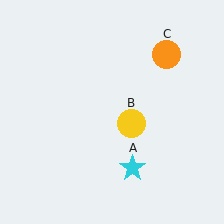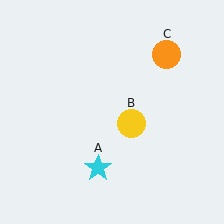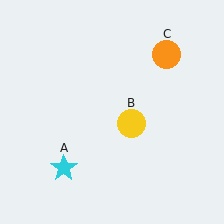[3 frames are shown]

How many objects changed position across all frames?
1 object changed position: cyan star (object A).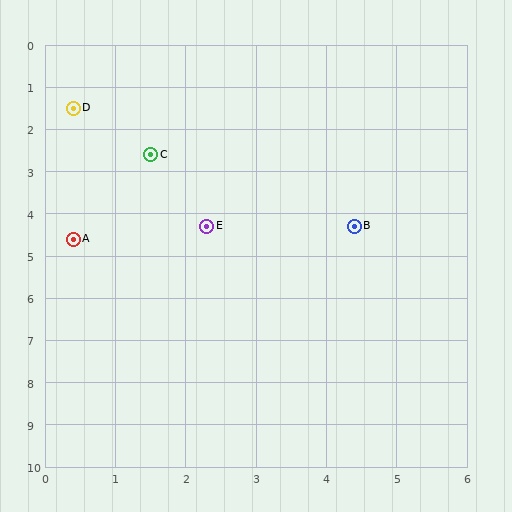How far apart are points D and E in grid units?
Points D and E are about 3.4 grid units apart.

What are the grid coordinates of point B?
Point B is at approximately (4.4, 4.3).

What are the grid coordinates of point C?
Point C is at approximately (1.5, 2.6).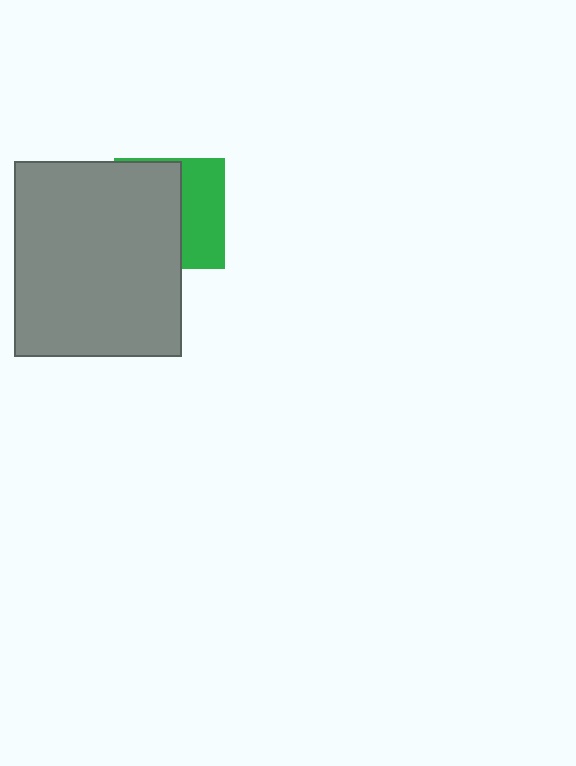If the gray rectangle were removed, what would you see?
You would see the complete green square.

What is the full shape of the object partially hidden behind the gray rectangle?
The partially hidden object is a green square.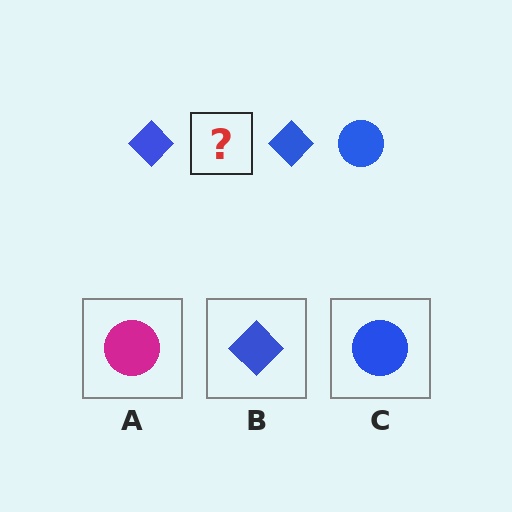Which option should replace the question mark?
Option C.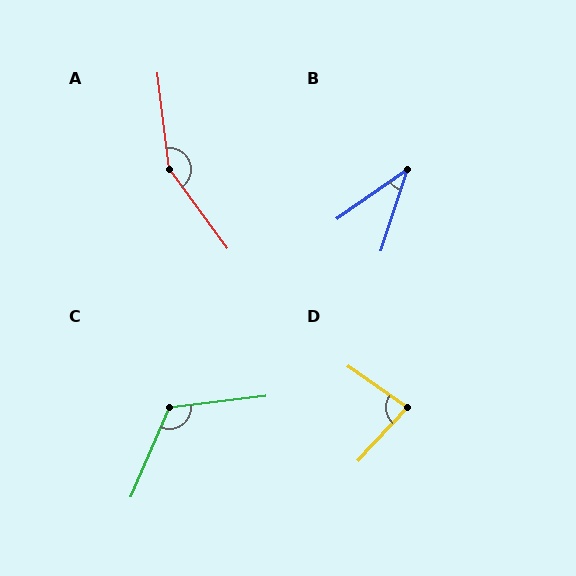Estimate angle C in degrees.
Approximately 120 degrees.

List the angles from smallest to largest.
B (37°), D (82°), C (120°), A (150°).